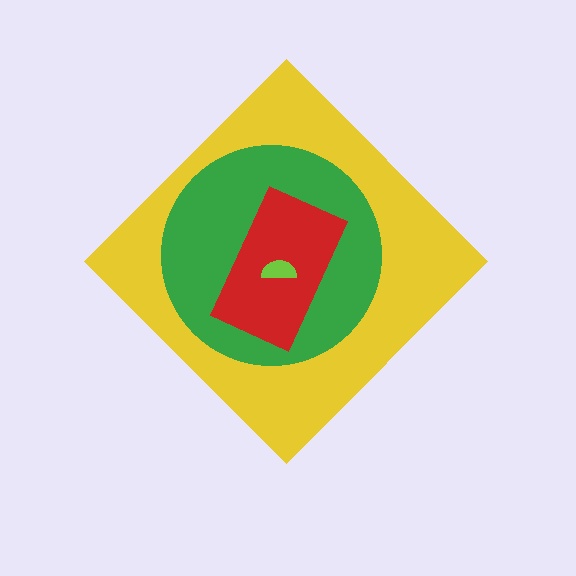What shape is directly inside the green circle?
The red rectangle.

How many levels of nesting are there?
4.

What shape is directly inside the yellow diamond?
The green circle.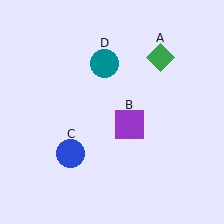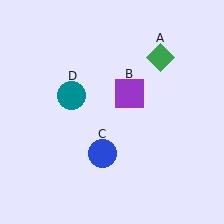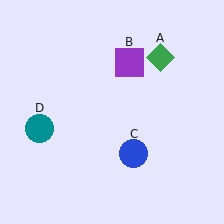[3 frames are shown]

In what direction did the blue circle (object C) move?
The blue circle (object C) moved right.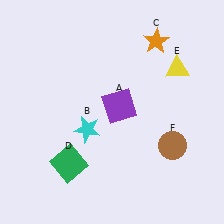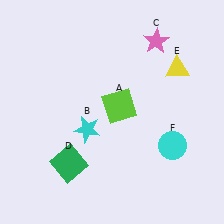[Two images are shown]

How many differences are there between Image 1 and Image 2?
There are 3 differences between the two images.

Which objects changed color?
A changed from purple to lime. C changed from orange to pink. F changed from brown to cyan.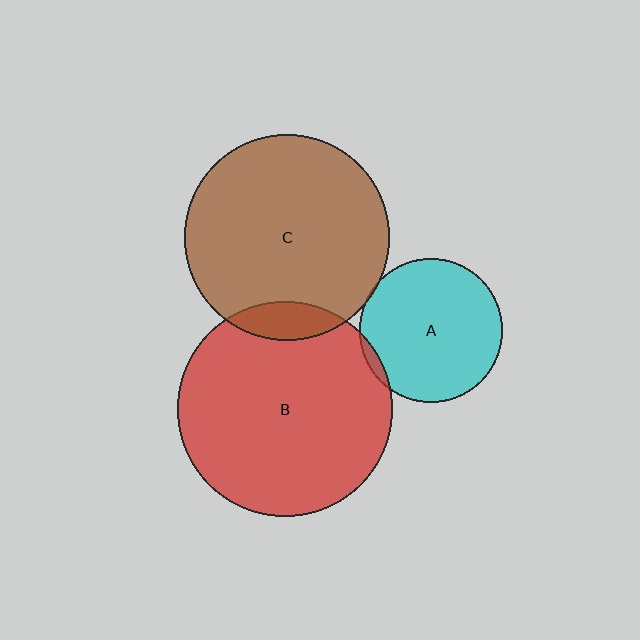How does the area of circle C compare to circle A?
Approximately 2.1 times.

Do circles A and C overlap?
Yes.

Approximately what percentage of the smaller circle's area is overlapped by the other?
Approximately 5%.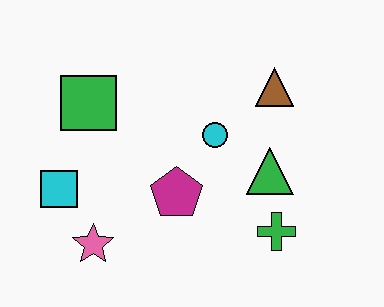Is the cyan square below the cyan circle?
Yes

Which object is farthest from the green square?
The green cross is farthest from the green square.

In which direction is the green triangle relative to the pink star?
The green triangle is to the right of the pink star.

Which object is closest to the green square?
The cyan square is closest to the green square.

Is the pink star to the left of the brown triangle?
Yes